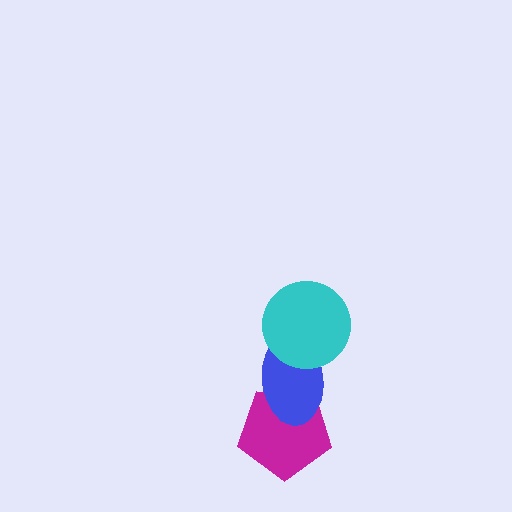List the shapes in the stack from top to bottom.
From top to bottom: the cyan circle, the blue ellipse, the magenta pentagon.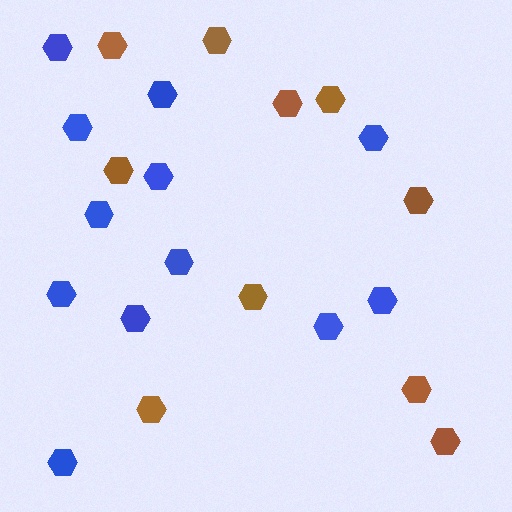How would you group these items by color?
There are 2 groups: one group of brown hexagons (10) and one group of blue hexagons (12).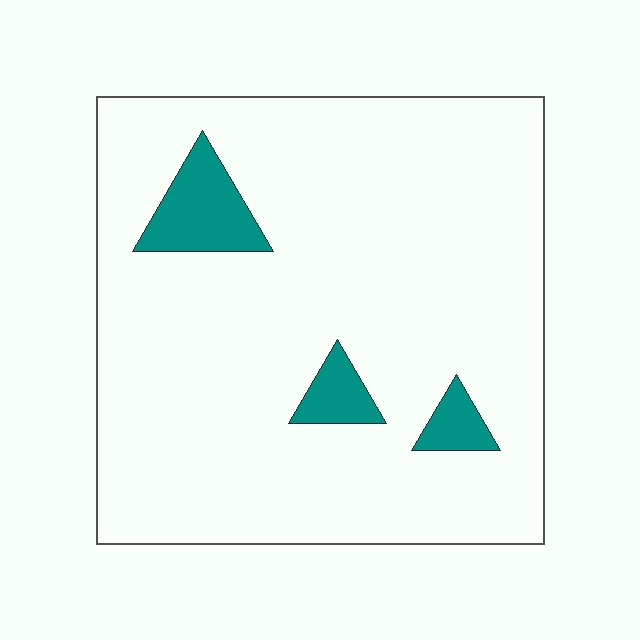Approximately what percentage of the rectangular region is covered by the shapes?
Approximately 10%.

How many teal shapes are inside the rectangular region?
3.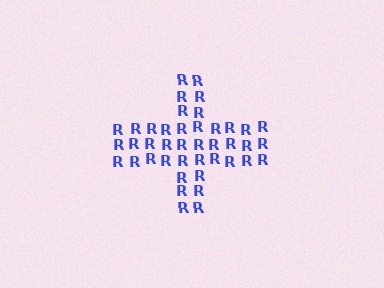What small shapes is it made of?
It is made of small letter R's.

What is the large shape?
The large shape is a cross.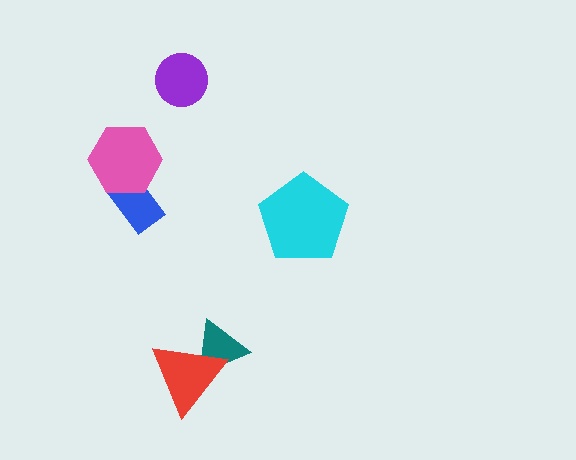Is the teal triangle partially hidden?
Yes, it is partially covered by another shape.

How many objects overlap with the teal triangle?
1 object overlaps with the teal triangle.